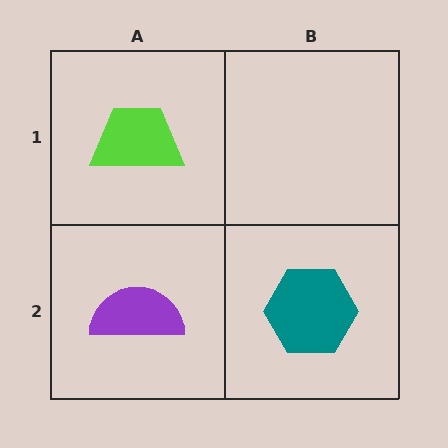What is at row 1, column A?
A lime trapezoid.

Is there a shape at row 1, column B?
No, that cell is empty.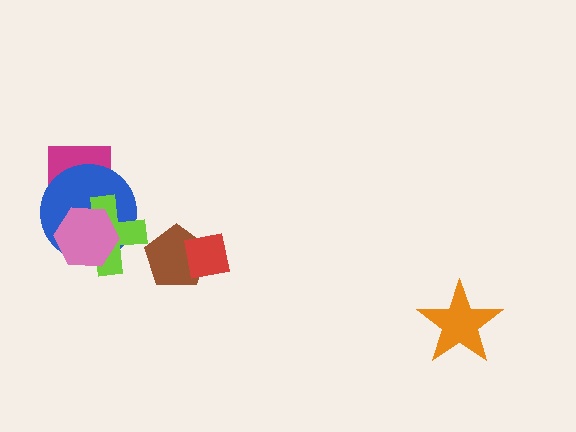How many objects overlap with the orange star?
0 objects overlap with the orange star.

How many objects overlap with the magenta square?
1 object overlaps with the magenta square.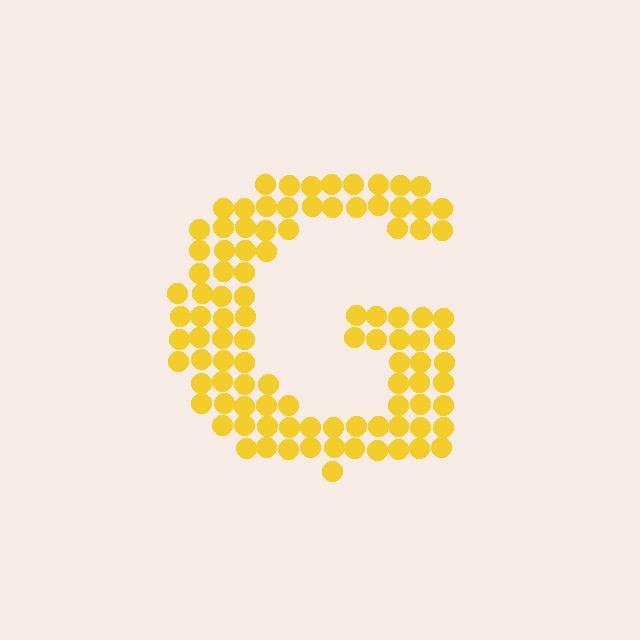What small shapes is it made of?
It is made of small circles.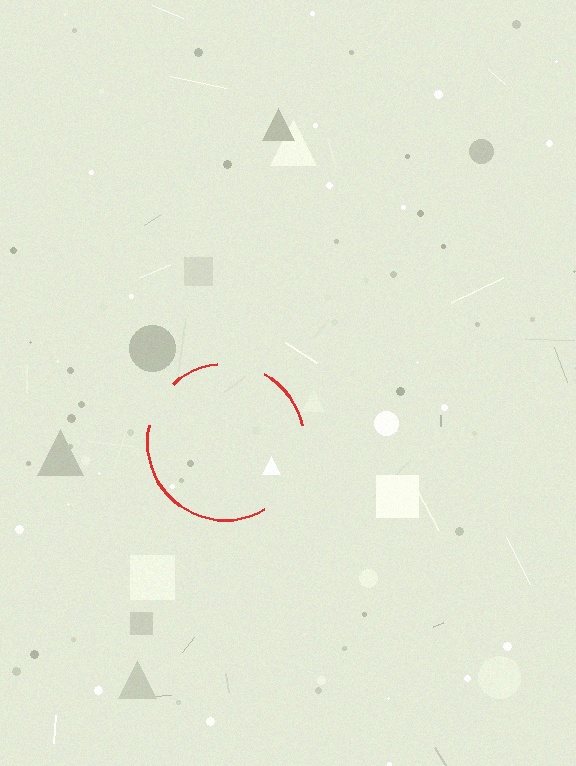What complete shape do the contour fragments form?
The contour fragments form a circle.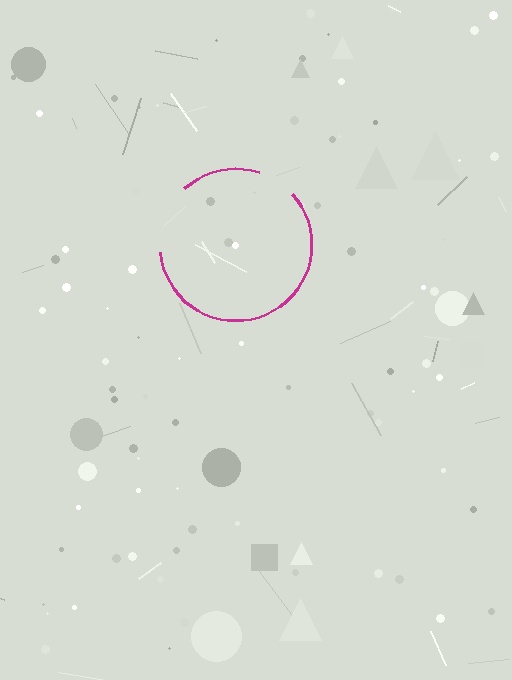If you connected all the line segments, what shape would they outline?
They would outline a circle.